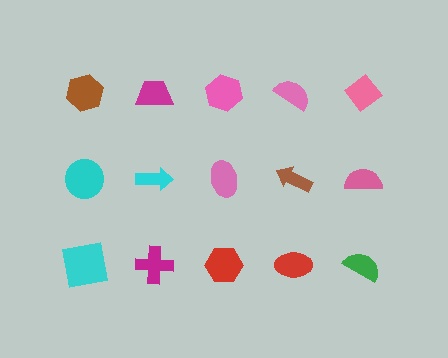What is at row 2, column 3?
A pink ellipse.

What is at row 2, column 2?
A cyan arrow.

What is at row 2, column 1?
A cyan circle.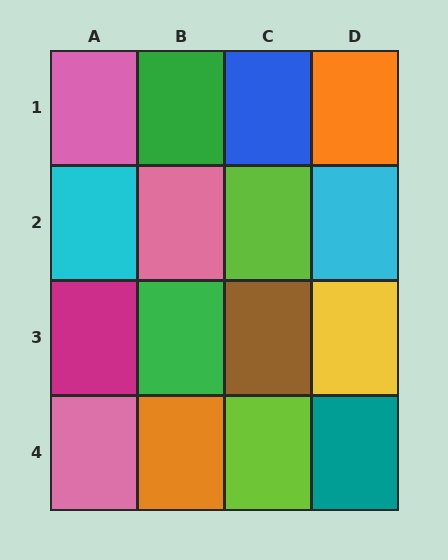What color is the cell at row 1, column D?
Orange.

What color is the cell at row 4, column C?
Lime.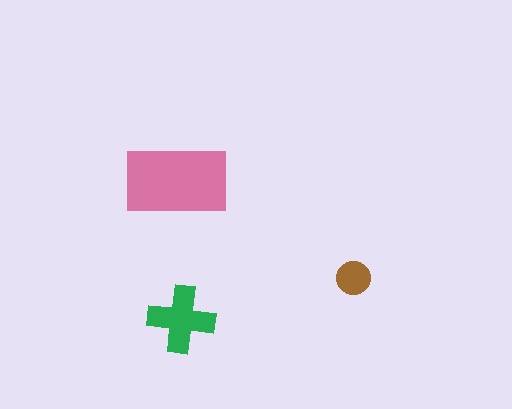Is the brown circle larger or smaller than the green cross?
Smaller.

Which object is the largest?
The pink rectangle.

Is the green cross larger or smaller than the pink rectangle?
Smaller.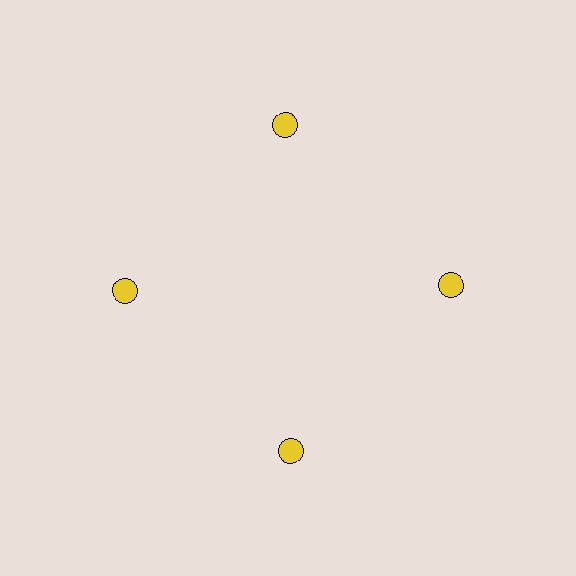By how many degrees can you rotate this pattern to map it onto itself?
The pattern maps onto itself every 90 degrees of rotation.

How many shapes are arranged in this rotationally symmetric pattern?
There are 4 shapes, arranged in 4 groups of 1.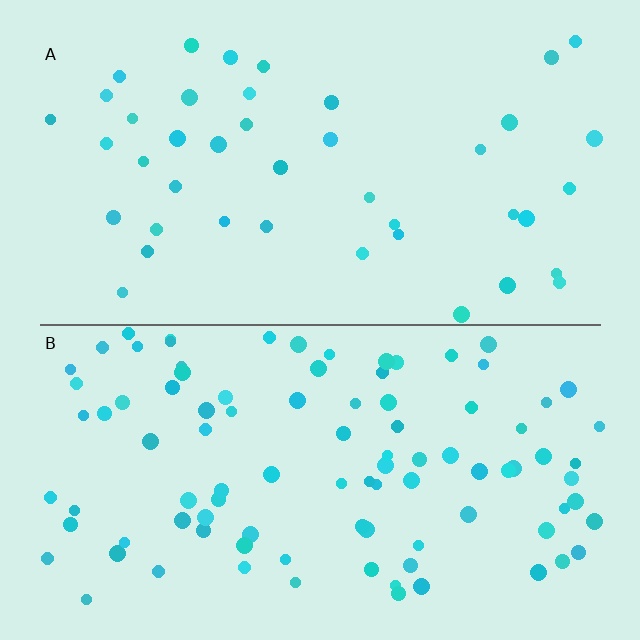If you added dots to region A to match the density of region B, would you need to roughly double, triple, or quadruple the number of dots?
Approximately double.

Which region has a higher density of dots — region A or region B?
B (the bottom).